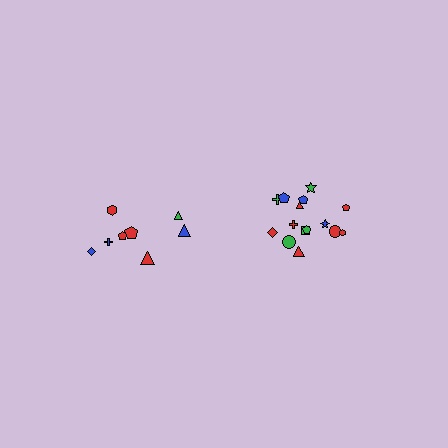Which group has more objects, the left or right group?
The right group.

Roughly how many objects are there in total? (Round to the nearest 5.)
Roughly 25 objects in total.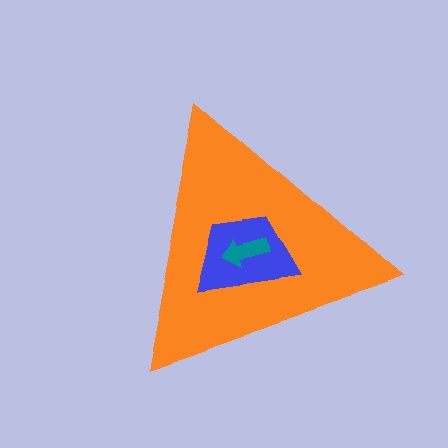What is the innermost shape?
The teal arrow.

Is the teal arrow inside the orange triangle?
Yes.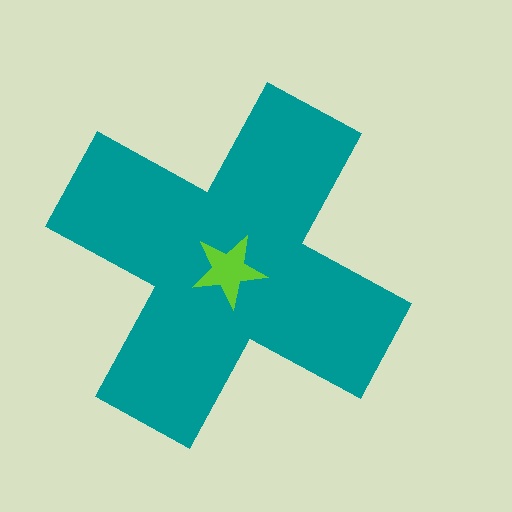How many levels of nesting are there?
2.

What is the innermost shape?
The lime star.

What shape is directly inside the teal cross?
The lime star.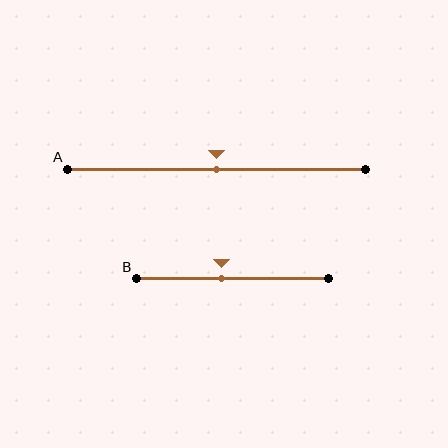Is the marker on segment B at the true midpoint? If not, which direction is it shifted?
No, the marker on segment B is shifted to the left by about 6% of the segment length.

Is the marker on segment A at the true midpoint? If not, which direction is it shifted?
Yes, the marker on segment A is at the true midpoint.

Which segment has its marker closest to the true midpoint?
Segment A has its marker closest to the true midpoint.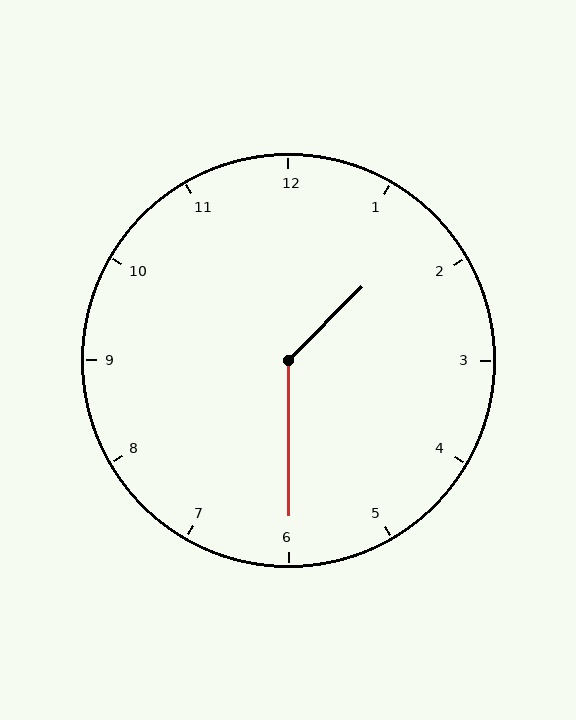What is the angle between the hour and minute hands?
Approximately 135 degrees.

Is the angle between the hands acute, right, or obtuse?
It is obtuse.